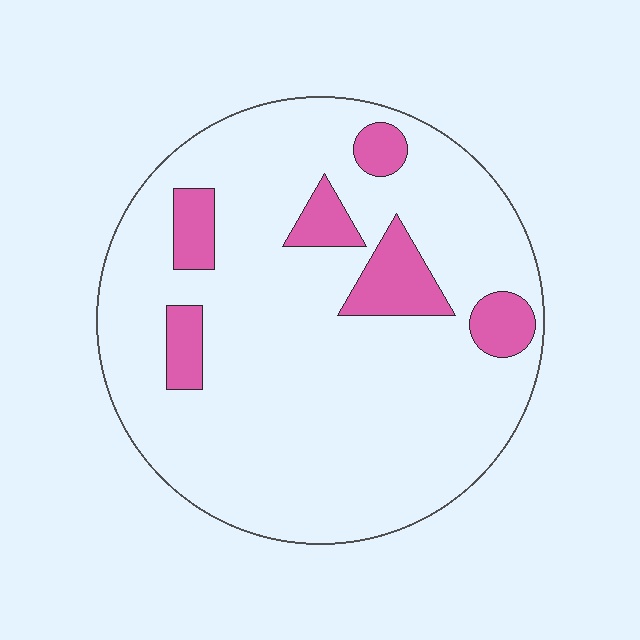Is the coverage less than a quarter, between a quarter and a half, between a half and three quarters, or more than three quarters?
Less than a quarter.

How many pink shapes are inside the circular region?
6.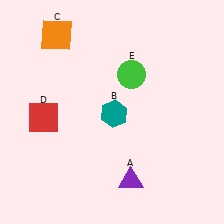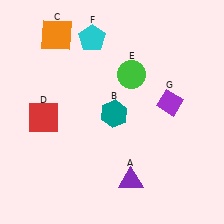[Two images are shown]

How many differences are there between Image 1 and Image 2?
There are 2 differences between the two images.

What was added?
A cyan pentagon (F), a purple diamond (G) were added in Image 2.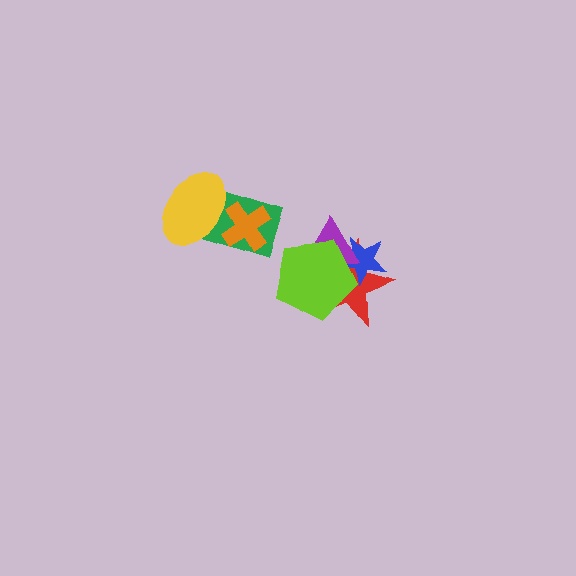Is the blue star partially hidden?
Yes, it is partially covered by another shape.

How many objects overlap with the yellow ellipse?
2 objects overlap with the yellow ellipse.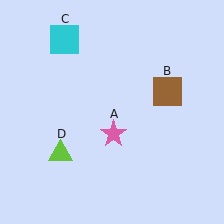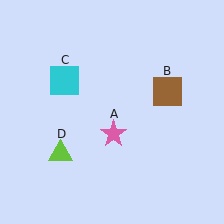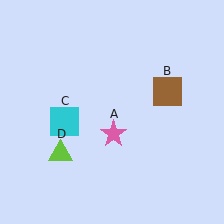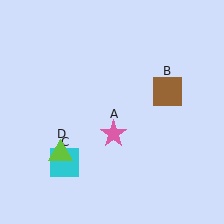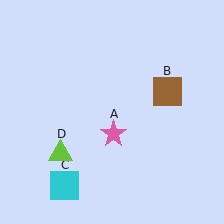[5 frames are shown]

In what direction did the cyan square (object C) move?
The cyan square (object C) moved down.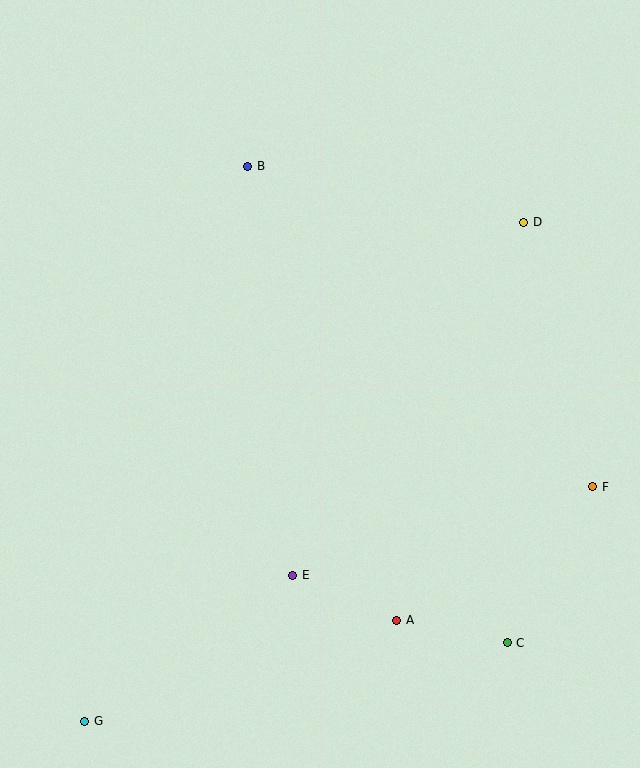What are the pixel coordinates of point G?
Point G is at (85, 721).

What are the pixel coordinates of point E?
Point E is at (293, 575).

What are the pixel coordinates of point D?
Point D is at (524, 222).